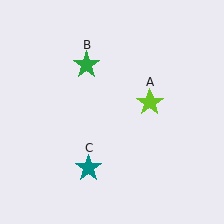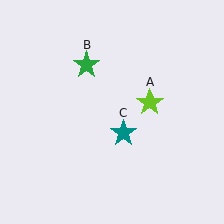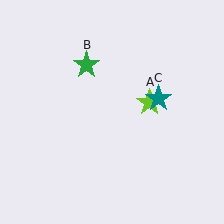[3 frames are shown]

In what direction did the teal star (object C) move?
The teal star (object C) moved up and to the right.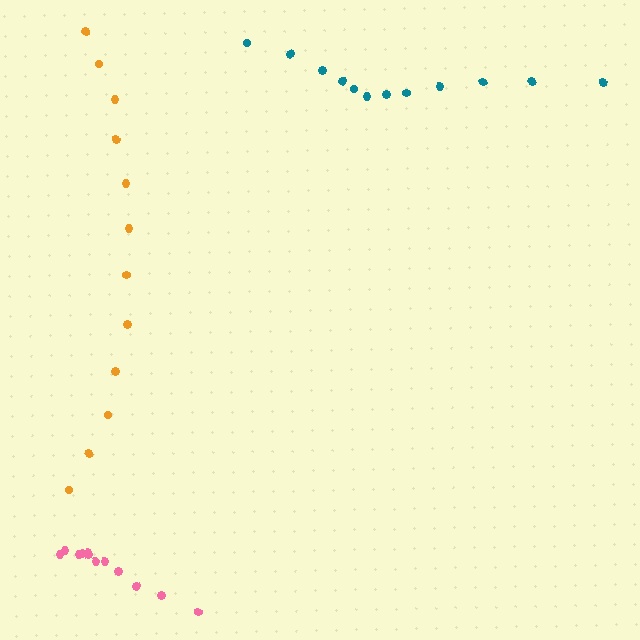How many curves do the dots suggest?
There are 3 distinct paths.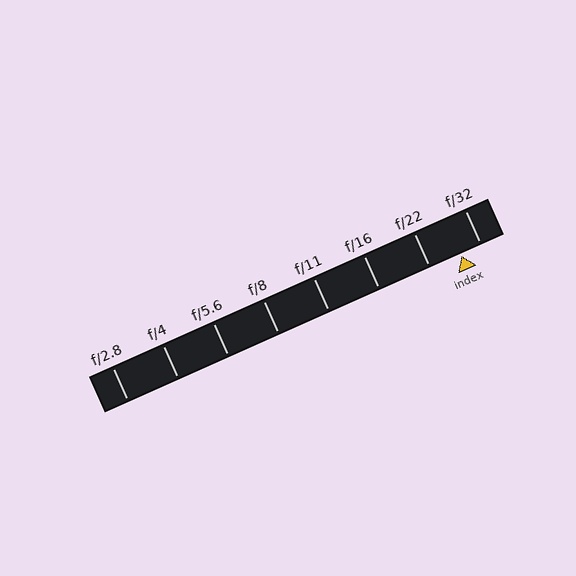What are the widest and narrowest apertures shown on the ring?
The widest aperture shown is f/2.8 and the narrowest is f/32.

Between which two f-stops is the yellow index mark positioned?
The index mark is between f/22 and f/32.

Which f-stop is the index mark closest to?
The index mark is closest to f/32.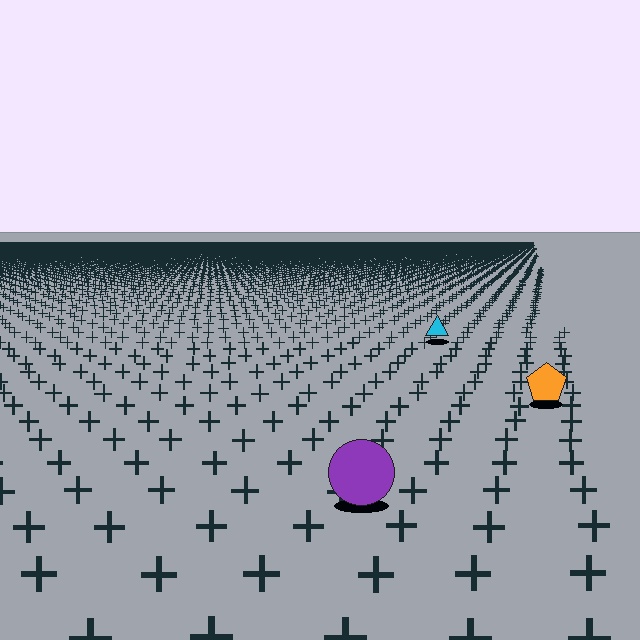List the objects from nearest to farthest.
From nearest to farthest: the purple circle, the orange pentagon, the cyan triangle.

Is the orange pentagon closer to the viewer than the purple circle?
No. The purple circle is closer — you can tell from the texture gradient: the ground texture is coarser near it.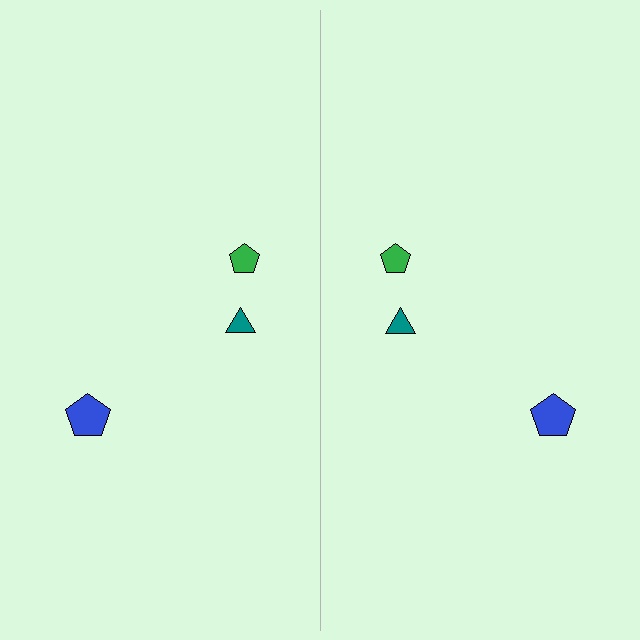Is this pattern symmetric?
Yes, this pattern has bilateral (reflection) symmetry.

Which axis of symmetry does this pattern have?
The pattern has a vertical axis of symmetry running through the center of the image.